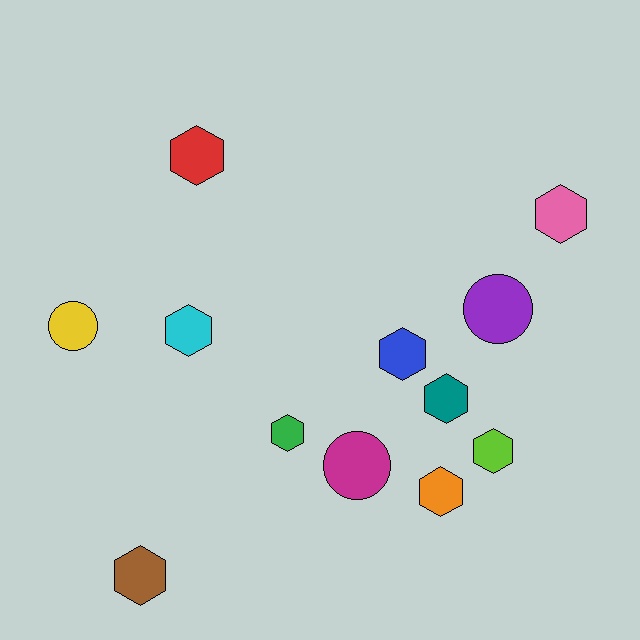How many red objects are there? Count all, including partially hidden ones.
There is 1 red object.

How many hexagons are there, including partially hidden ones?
There are 9 hexagons.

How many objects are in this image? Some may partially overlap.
There are 12 objects.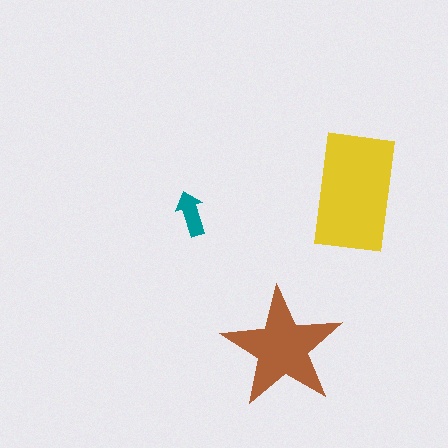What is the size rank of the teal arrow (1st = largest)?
3rd.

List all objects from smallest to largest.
The teal arrow, the brown star, the yellow rectangle.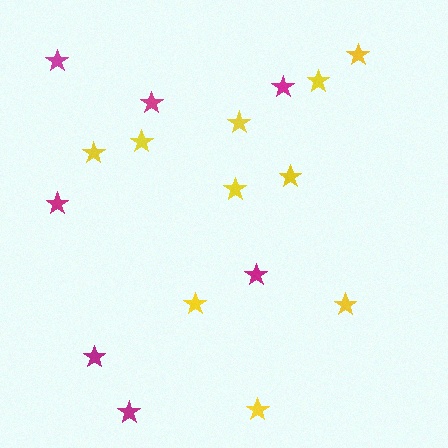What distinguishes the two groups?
There are 2 groups: one group of yellow stars (10) and one group of magenta stars (7).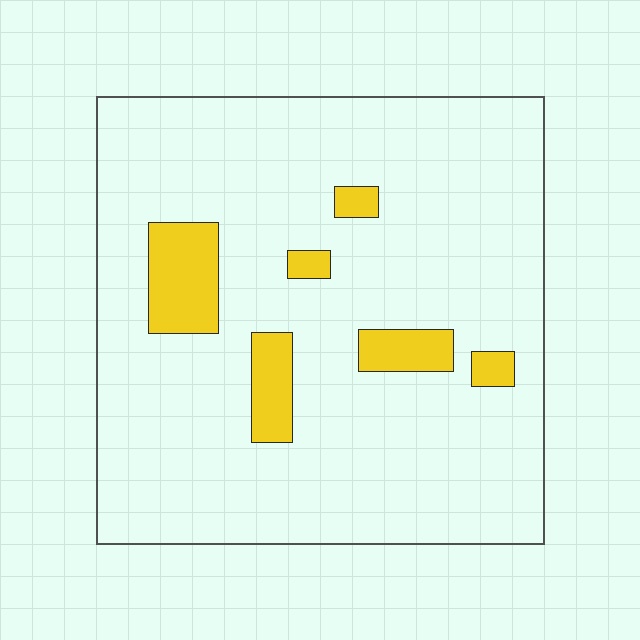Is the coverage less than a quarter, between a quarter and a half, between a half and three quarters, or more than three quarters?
Less than a quarter.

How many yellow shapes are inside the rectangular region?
6.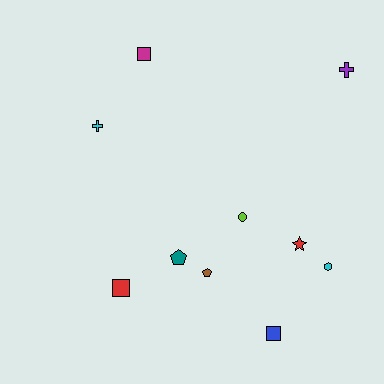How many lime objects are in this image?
There is 1 lime object.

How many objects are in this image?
There are 10 objects.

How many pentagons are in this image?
There are 2 pentagons.